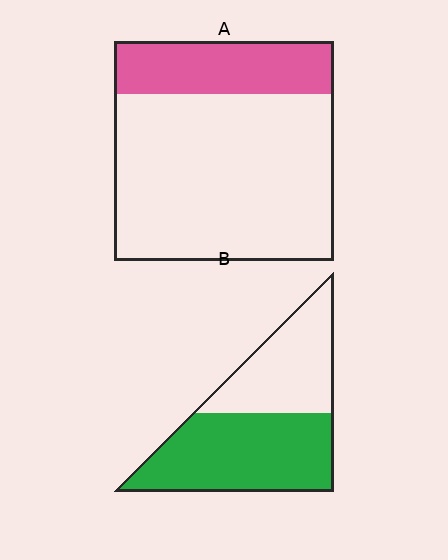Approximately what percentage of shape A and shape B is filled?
A is approximately 25% and B is approximately 60%.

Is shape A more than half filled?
No.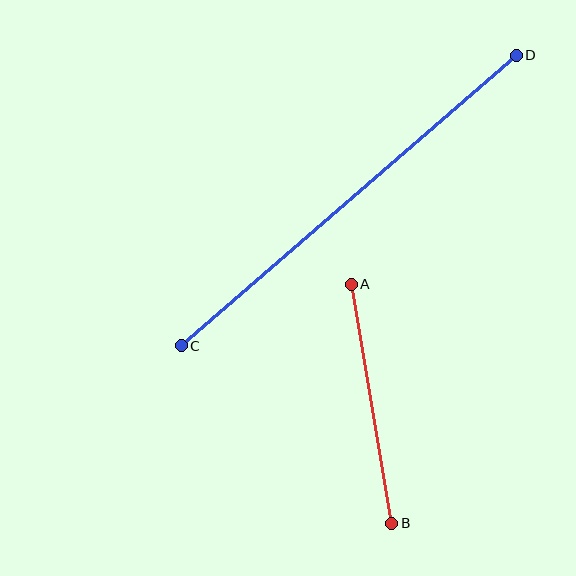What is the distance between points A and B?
The distance is approximately 242 pixels.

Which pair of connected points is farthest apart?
Points C and D are farthest apart.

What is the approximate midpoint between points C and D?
The midpoint is at approximately (349, 201) pixels.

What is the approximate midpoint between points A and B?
The midpoint is at approximately (371, 404) pixels.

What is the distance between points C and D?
The distance is approximately 443 pixels.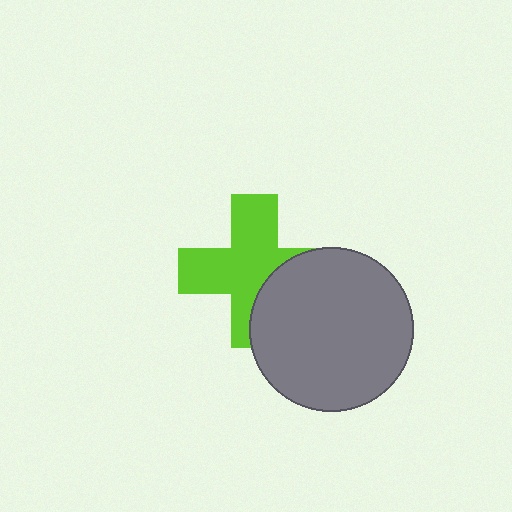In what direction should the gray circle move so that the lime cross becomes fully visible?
The gray circle should move right. That is the shortest direction to clear the overlap and leave the lime cross fully visible.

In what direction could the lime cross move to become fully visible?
The lime cross could move left. That would shift it out from behind the gray circle entirely.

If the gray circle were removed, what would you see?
You would see the complete lime cross.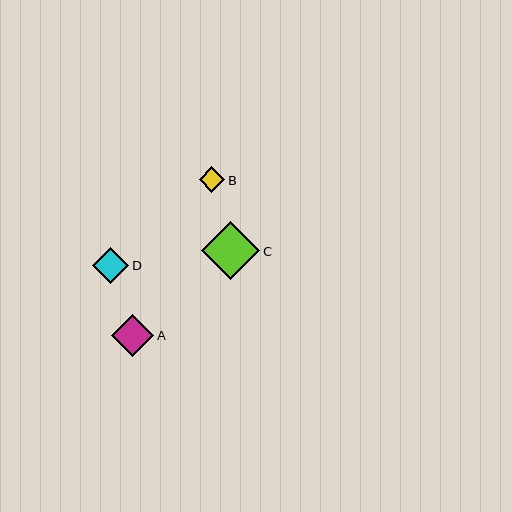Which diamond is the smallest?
Diamond B is the smallest with a size of approximately 26 pixels.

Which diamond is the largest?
Diamond C is the largest with a size of approximately 58 pixels.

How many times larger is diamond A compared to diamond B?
Diamond A is approximately 1.6 times the size of diamond B.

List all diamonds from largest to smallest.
From largest to smallest: C, A, D, B.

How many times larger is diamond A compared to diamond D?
Diamond A is approximately 1.2 times the size of diamond D.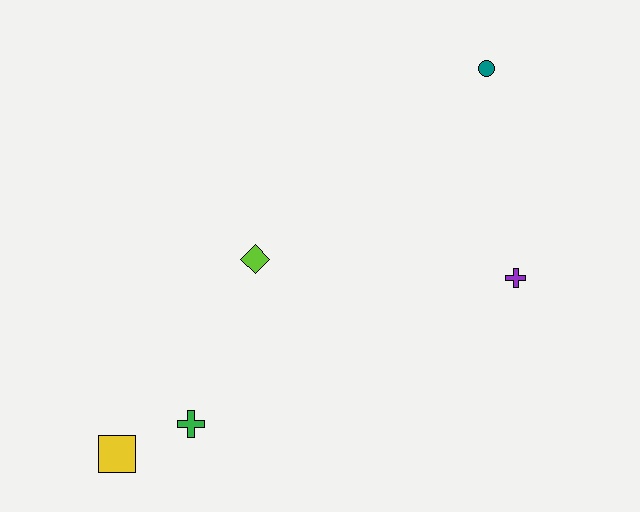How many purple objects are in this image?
There is 1 purple object.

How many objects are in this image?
There are 5 objects.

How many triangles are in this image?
There are no triangles.